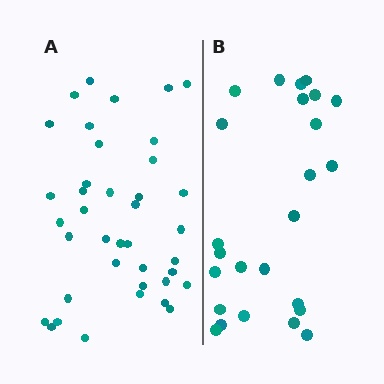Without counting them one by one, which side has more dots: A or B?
Region A (the left region) has more dots.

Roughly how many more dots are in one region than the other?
Region A has approximately 15 more dots than region B.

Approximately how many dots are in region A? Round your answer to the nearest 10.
About 40 dots. (The exact count is 39, which rounds to 40.)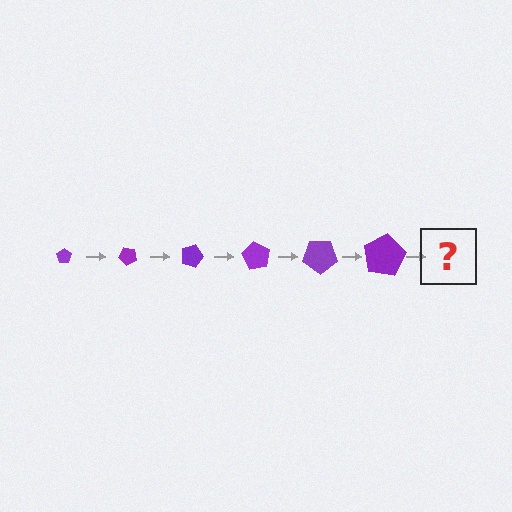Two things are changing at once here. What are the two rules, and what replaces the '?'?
The two rules are that the pentagon grows larger each step and it rotates 45 degrees each step. The '?' should be a pentagon, larger than the previous one and rotated 270 degrees from the start.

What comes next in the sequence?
The next element should be a pentagon, larger than the previous one and rotated 270 degrees from the start.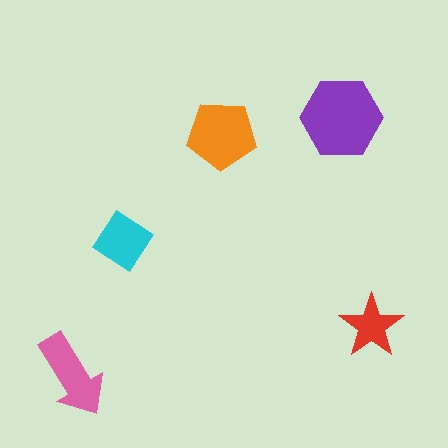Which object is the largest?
The purple hexagon.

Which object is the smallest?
The red star.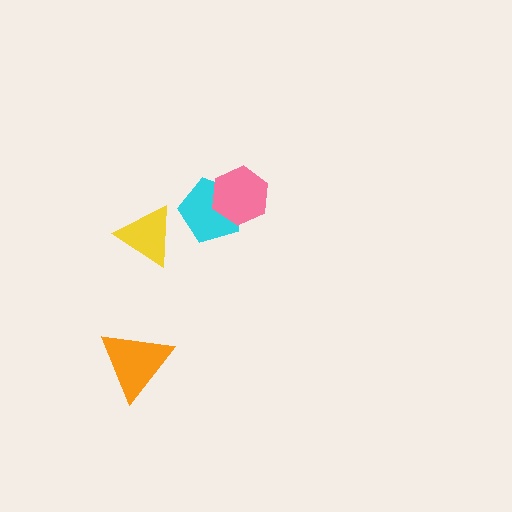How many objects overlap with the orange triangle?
0 objects overlap with the orange triangle.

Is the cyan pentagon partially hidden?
Yes, it is partially covered by another shape.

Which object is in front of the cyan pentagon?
The pink hexagon is in front of the cyan pentagon.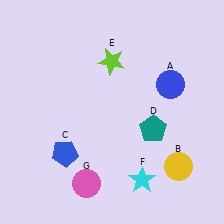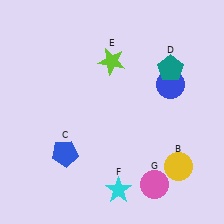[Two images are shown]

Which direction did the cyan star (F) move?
The cyan star (F) moved left.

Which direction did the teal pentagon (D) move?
The teal pentagon (D) moved up.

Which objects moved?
The objects that moved are: the teal pentagon (D), the cyan star (F), the pink circle (G).